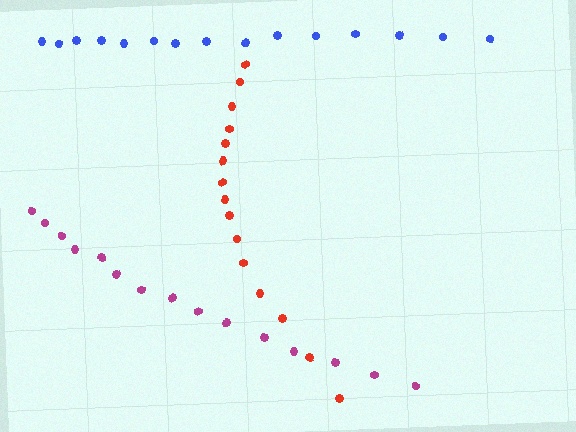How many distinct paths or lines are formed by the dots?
There are 3 distinct paths.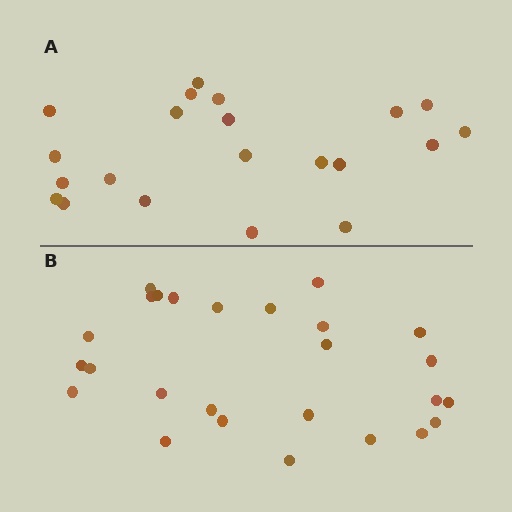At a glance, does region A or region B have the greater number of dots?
Region B (the bottom region) has more dots.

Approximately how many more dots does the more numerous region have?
Region B has about 5 more dots than region A.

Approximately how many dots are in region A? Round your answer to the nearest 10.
About 20 dots. (The exact count is 21, which rounds to 20.)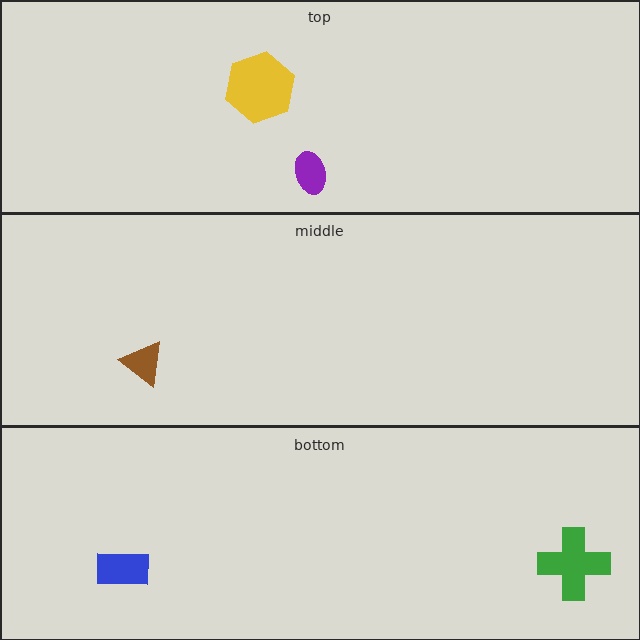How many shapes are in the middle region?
1.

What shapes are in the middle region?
The brown triangle.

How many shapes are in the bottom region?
2.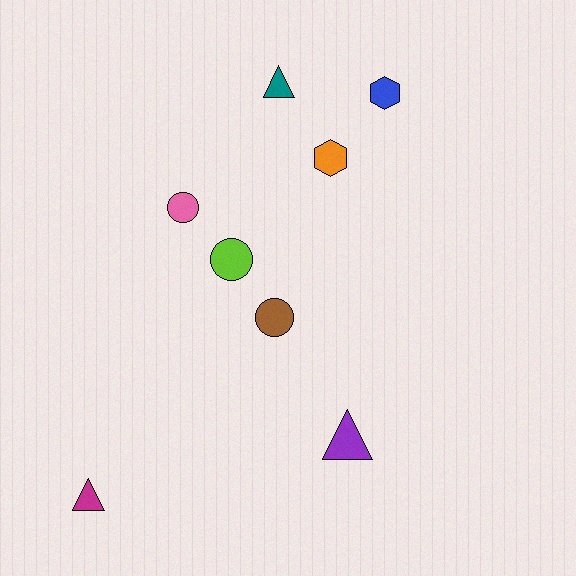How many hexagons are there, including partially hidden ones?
There are 2 hexagons.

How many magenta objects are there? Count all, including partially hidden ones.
There is 1 magenta object.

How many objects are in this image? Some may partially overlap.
There are 8 objects.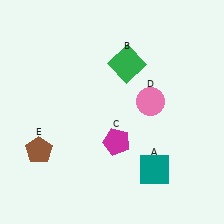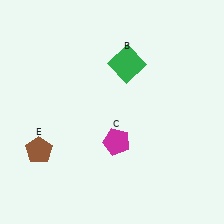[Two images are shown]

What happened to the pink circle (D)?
The pink circle (D) was removed in Image 2. It was in the top-right area of Image 1.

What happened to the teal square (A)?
The teal square (A) was removed in Image 2. It was in the bottom-right area of Image 1.